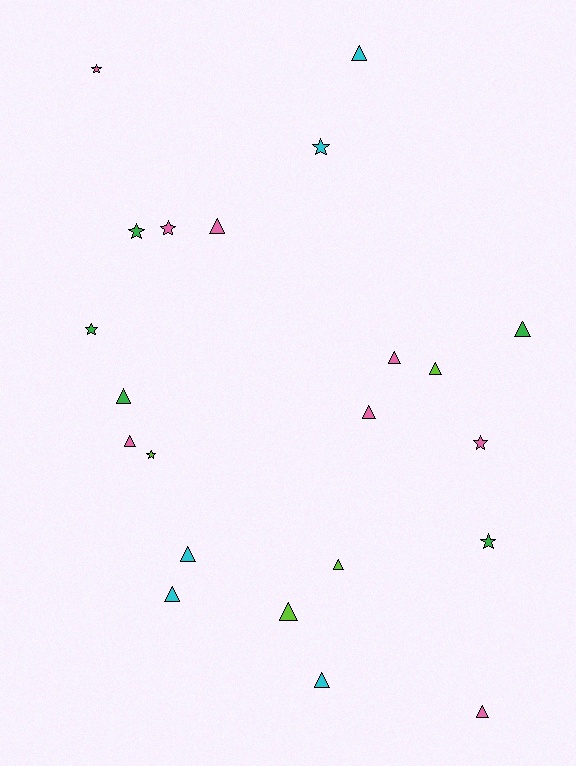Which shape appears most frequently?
Triangle, with 14 objects.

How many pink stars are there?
There are 3 pink stars.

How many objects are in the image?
There are 22 objects.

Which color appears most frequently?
Pink, with 8 objects.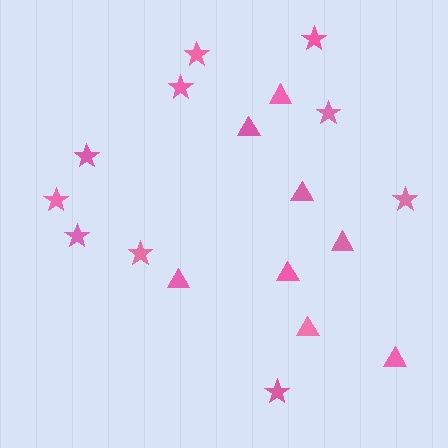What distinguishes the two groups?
There are 2 groups: one group of stars (10) and one group of triangles (8).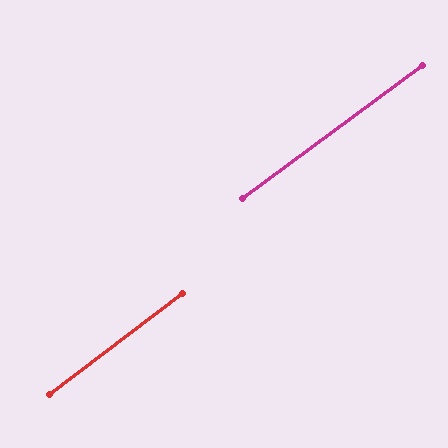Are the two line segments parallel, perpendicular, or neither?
Parallel — their directions differ by only 0.5°.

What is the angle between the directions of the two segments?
Approximately 0 degrees.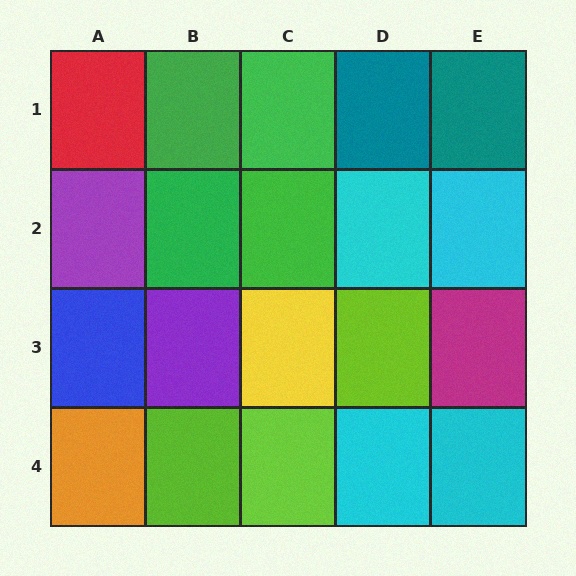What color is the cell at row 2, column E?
Cyan.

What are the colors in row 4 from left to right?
Orange, lime, lime, cyan, cyan.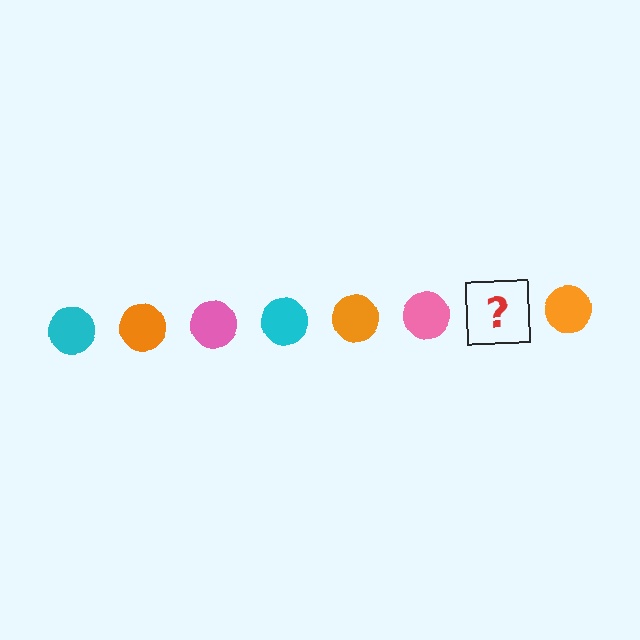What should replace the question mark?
The question mark should be replaced with a cyan circle.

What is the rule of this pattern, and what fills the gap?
The rule is that the pattern cycles through cyan, orange, pink circles. The gap should be filled with a cyan circle.